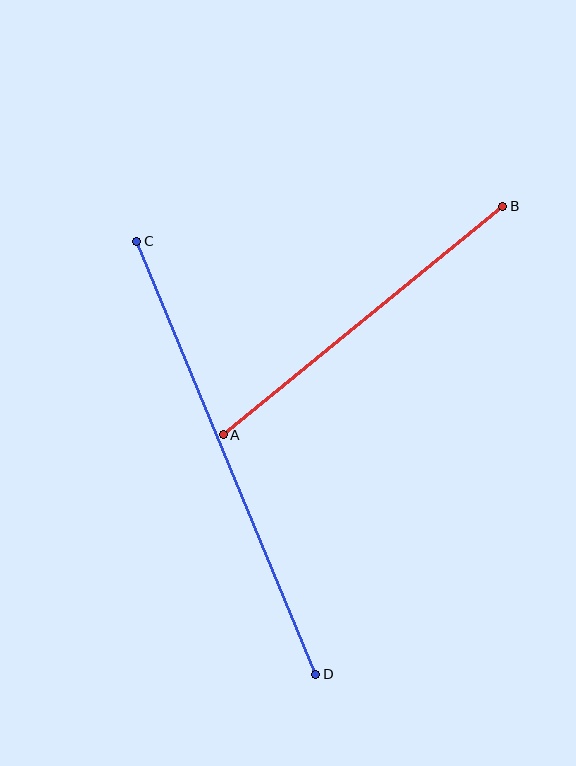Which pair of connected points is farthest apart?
Points C and D are farthest apart.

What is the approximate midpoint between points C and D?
The midpoint is at approximately (226, 458) pixels.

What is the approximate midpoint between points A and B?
The midpoint is at approximately (363, 320) pixels.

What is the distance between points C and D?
The distance is approximately 468 pixels.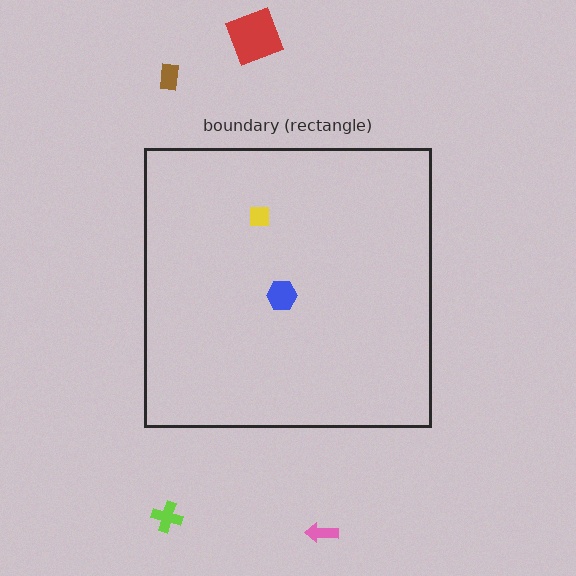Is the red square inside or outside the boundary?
Outside.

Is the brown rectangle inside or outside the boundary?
Outside.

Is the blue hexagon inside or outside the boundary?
Inside.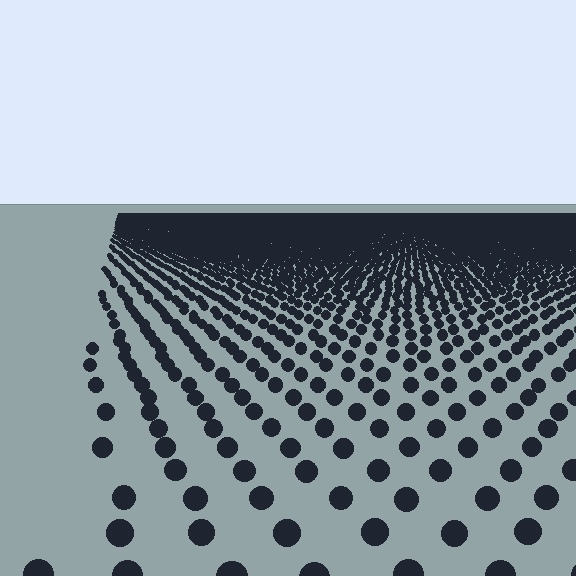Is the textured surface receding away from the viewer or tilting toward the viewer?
The surface is receding away from the viewer. Texture elements get smaller and denser toward the top.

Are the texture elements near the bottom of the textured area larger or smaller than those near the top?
Larger. Near the bottom, elements are closer to the viewer and appear at a bigger on-screen size.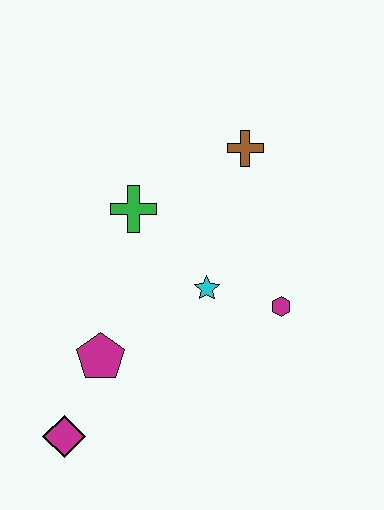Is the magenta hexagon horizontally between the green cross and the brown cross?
No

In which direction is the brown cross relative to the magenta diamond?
The brown cross is above the magenta diamond.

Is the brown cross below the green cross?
No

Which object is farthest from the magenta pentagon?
The brown cross is farthest from the magenta pentagon.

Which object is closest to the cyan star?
The magenta hexagon is closest to the cyan star.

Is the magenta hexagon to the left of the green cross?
No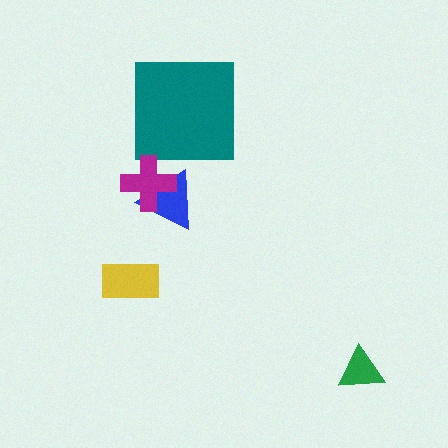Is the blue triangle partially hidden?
Yes, it is partially covered by another shape.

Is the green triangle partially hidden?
No, no other shape covers it.